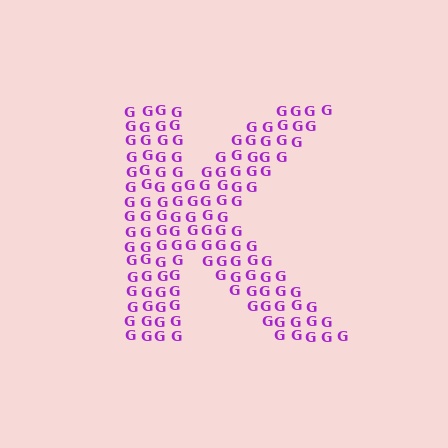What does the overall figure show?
The overall figure shows the letter K.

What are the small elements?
The small elements are letter G's.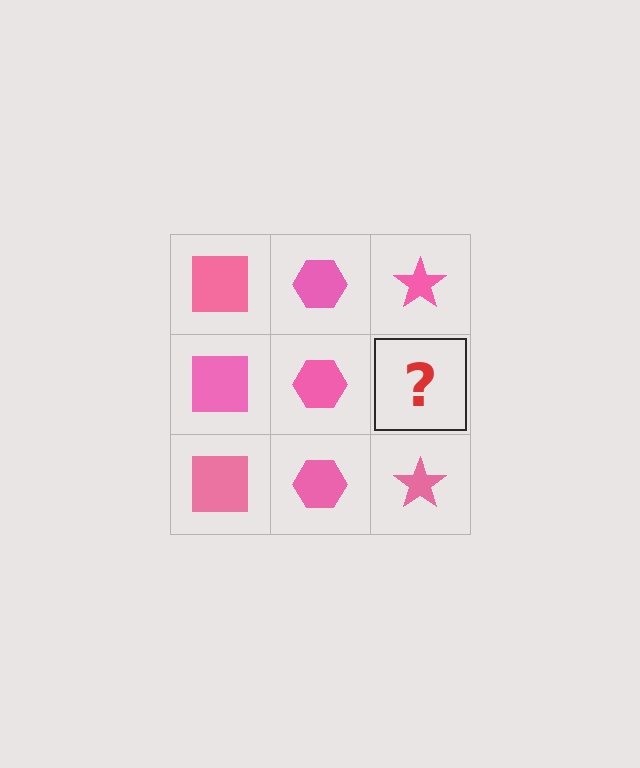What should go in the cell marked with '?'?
The missing cell should contain a pink star.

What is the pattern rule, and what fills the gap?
The rule is that each column has a consistent shape. The gap should be filled with a pink star.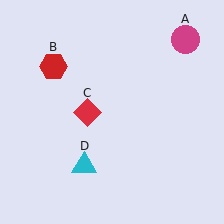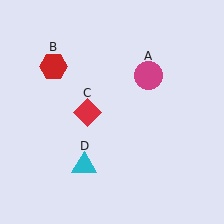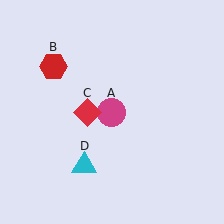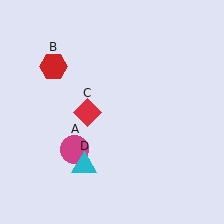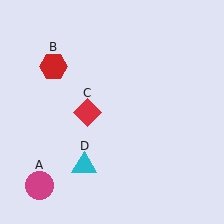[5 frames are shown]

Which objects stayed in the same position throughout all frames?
Red hexagon (object B) and red diamond (object C) and cyan triangle (object D) remained stationary.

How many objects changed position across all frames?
1 object changed position: magenta circle (object A).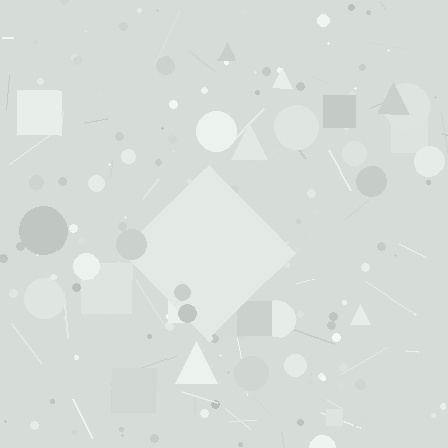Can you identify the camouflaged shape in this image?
The camouflaged shape is a diamond.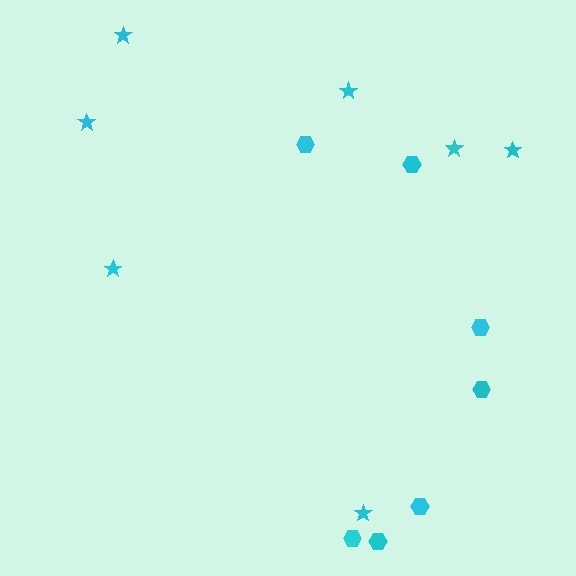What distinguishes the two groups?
There are 2 groups: one group of hexagons (7) and one group of stars (7).